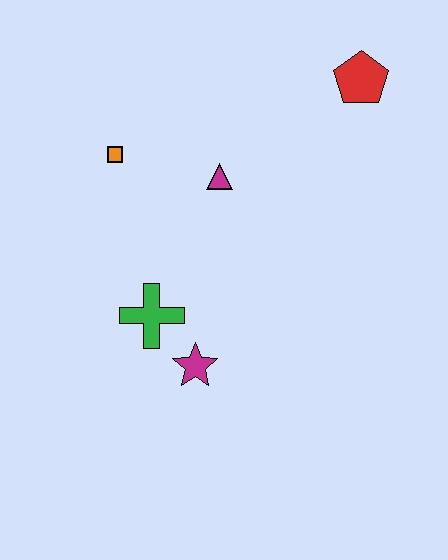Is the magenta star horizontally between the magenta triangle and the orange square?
Yes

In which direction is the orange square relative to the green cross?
The orange square is above the green cross.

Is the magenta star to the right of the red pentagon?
No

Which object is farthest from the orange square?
The red pentagon is farthest from the orange square.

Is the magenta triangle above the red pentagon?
No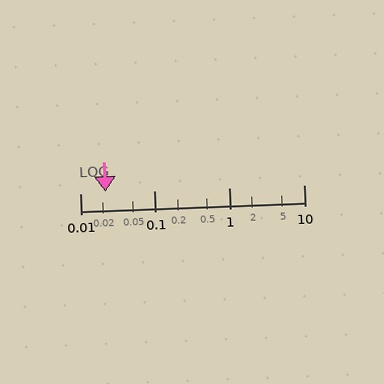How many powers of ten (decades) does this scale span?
The scale spans 3 decades, from 0.01 to 10.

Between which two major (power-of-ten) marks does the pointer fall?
The pointer is between 0.01 and 0.1.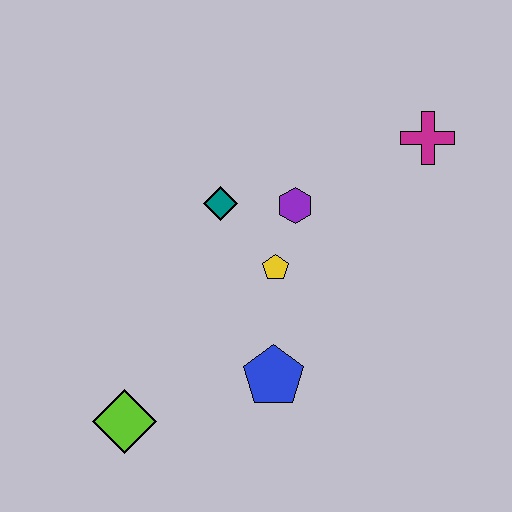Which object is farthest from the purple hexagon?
The lime diamond is farthest from the purple hexagon.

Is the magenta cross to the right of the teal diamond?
Yes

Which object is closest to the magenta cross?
The purple hexagon is closest to the magenta cross.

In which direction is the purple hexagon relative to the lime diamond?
The purple hexagon is above the lime diamond.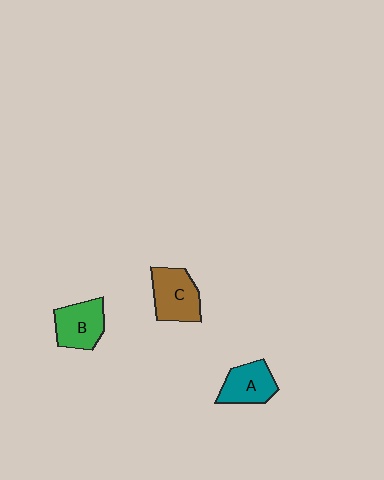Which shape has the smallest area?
Shape A (teal).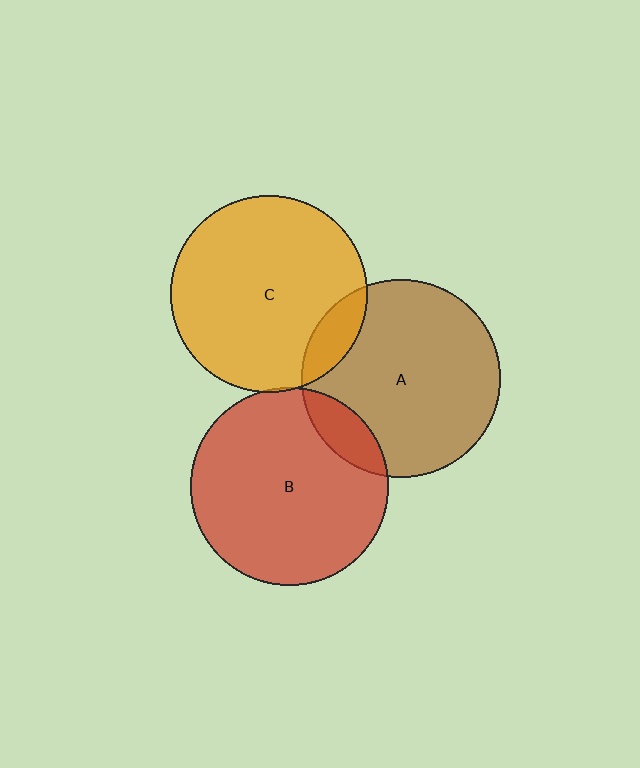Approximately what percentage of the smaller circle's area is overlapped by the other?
Approximately 5%.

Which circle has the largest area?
Circle A (brown).